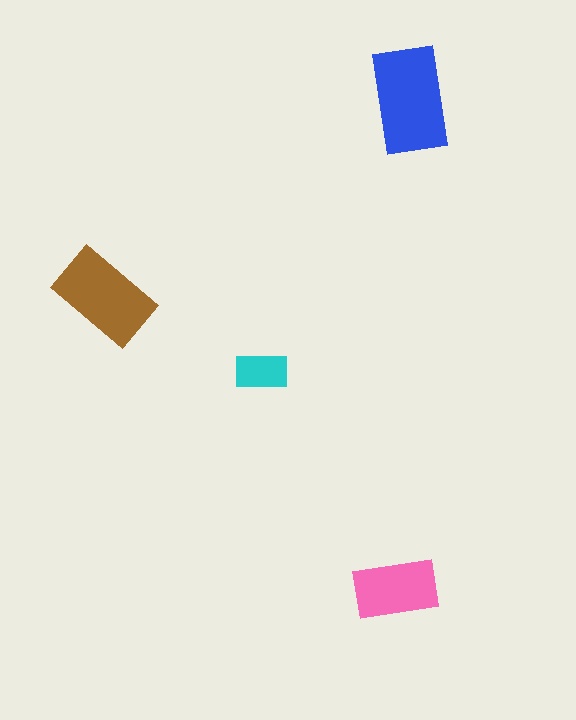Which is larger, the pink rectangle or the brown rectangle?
The brown one.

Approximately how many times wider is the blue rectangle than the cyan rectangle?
About 2 times wider.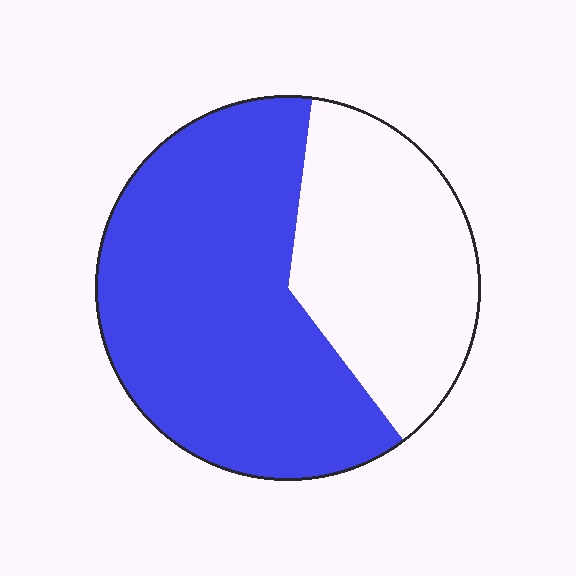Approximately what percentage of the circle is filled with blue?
Approximately 60%.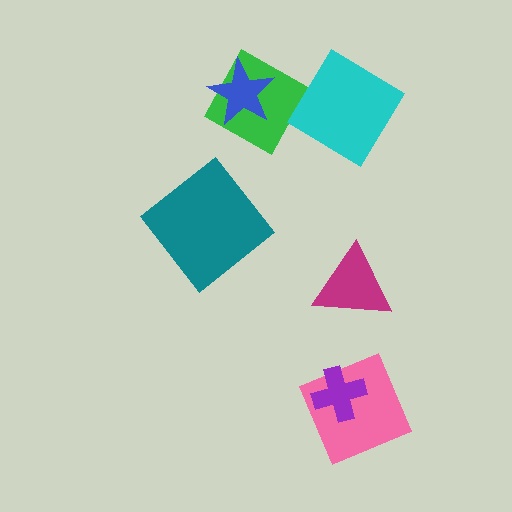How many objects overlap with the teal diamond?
0 objects overlap with the teal diamond.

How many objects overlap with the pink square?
1 object overlaps with the pink square.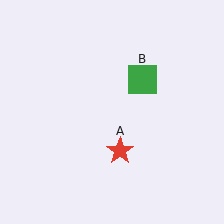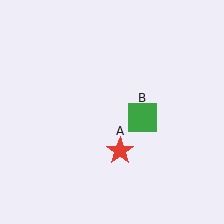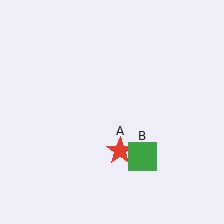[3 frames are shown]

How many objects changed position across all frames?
1 object changed position: green square (object B).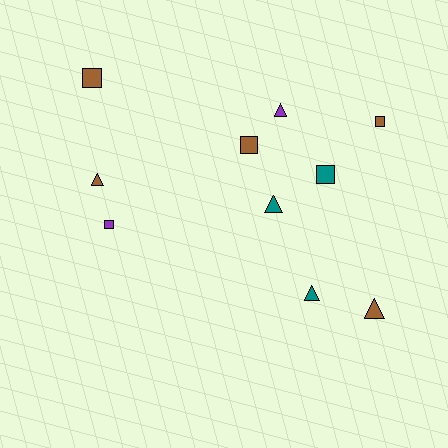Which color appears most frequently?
Brown, with 5 objects.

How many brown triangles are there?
There are 2 brown triangles.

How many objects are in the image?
There are 10 objects.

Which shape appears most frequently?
Triangle, with 5 objects.